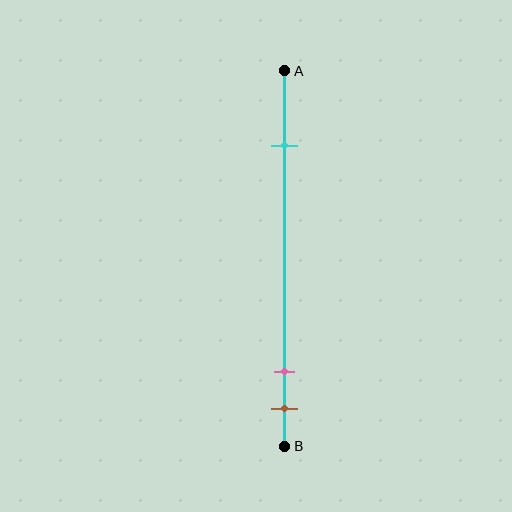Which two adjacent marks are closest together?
The pink and brown marks are the closest adjacent pair.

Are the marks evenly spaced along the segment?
No, the marks are not evenly spaced.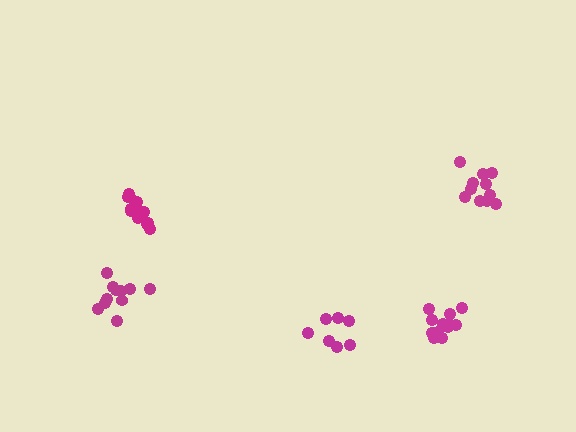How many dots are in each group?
Group 1: 11 dots, Group 2: 13 dots, Group 3: 7 dots, Group 4: 12 dots, Group 5: 11 dots (54 total).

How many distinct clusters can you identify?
There are 5 distinct clusters.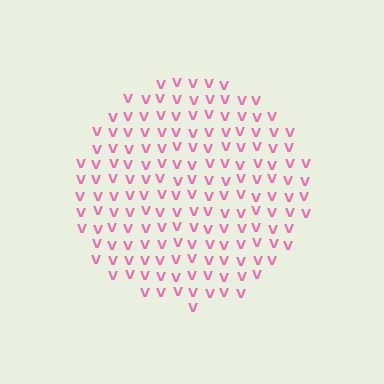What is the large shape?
The large shape is a circle.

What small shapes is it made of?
It is made of small letter V's.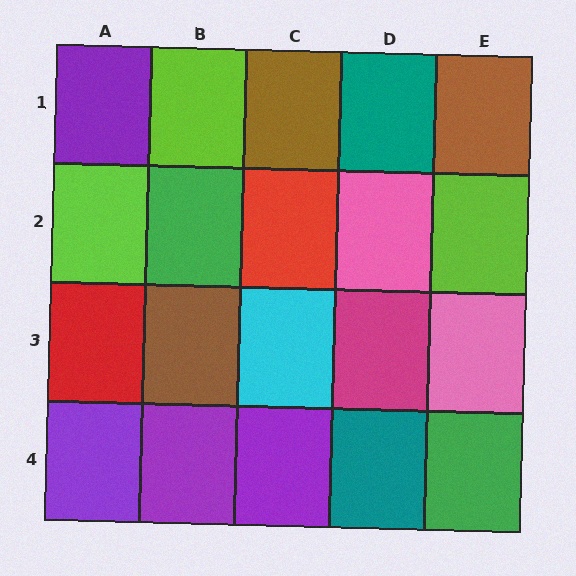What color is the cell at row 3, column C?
Cyan.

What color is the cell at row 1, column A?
Purple.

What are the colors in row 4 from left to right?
Purple, purple, purple, teal, green.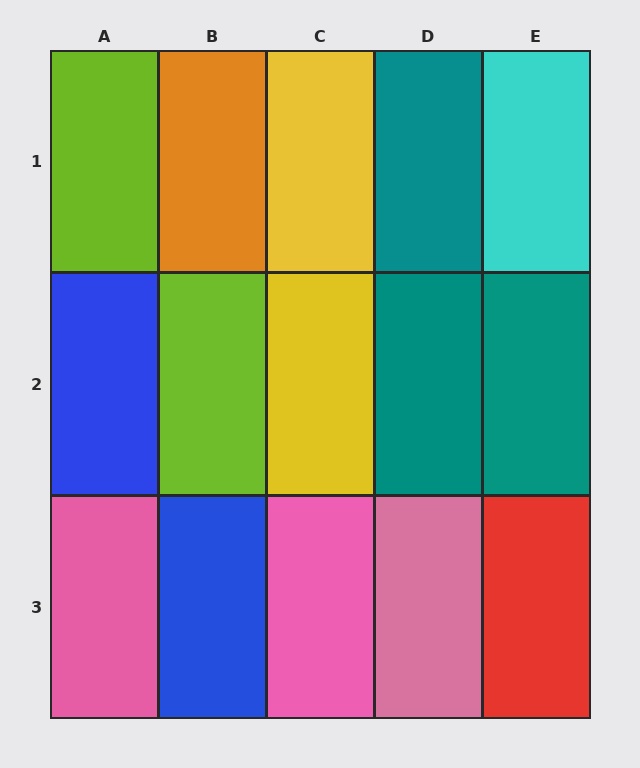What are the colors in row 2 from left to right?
Blue, lime, yellow, teal, teal.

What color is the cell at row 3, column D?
Pink.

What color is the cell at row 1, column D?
Teal.